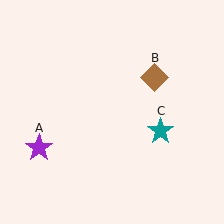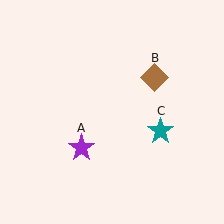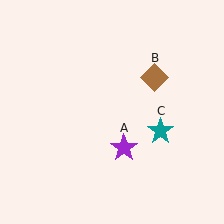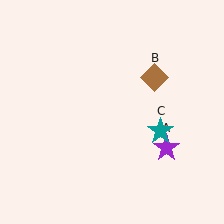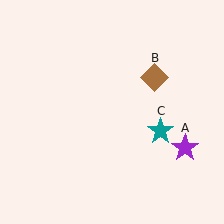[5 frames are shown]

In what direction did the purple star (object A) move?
The purple star (object A) moved right.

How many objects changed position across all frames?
1 object changed position: purple star (object A).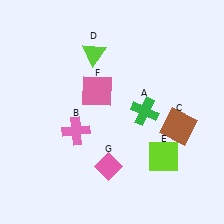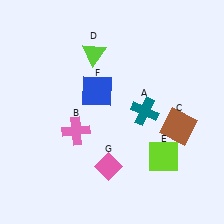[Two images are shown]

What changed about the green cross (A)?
In Image 1, A is green. In Image 2, it changed to teal.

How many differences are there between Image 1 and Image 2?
There are 2 differences between the two images.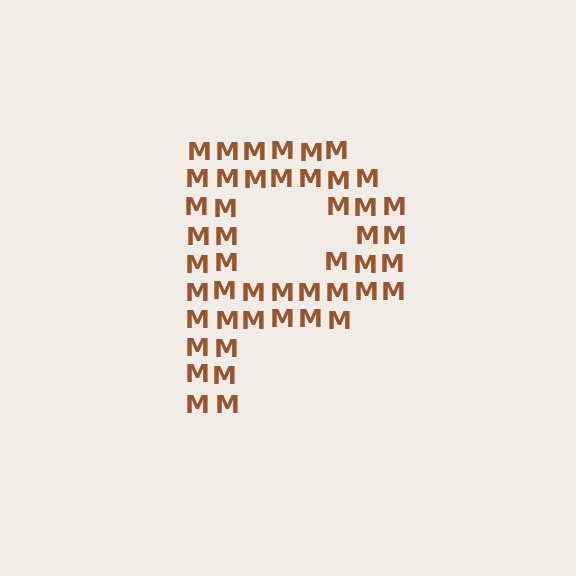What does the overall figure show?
The overall figure shows the letter P.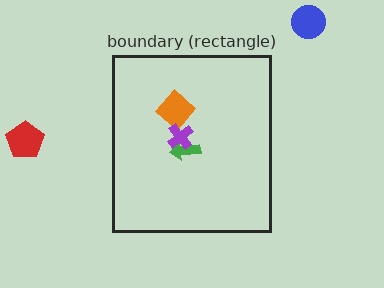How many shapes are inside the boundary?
3 inside, 2 outside.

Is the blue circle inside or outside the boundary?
Outside.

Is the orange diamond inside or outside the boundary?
Inside.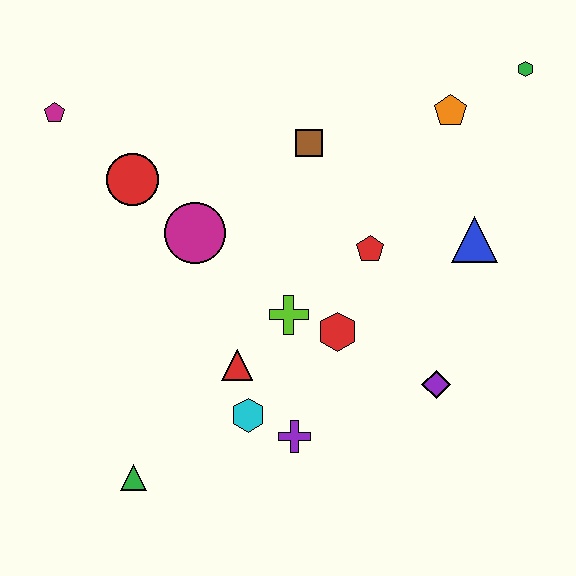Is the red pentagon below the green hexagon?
Yes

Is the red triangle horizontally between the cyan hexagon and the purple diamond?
No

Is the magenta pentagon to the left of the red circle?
Yes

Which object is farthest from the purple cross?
The green hexagon is farthest from the purple cross.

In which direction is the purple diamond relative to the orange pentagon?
The purple diamond is below the orange pentagon.